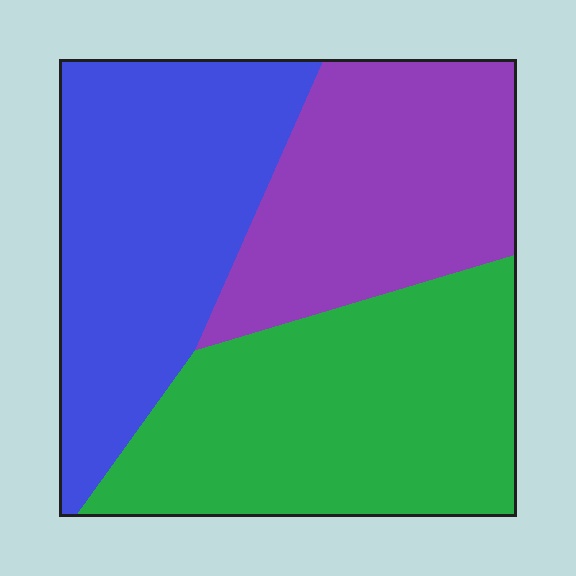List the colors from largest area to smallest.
From largest to smallest: green, blue, purple.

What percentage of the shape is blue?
Blue takes up between a quarter and a half of the shape.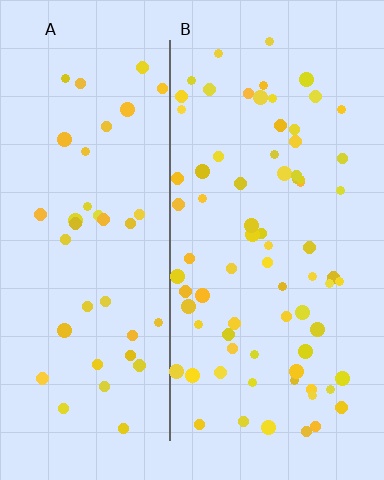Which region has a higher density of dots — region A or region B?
B (the right).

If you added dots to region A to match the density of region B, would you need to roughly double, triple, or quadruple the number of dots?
Approximately double.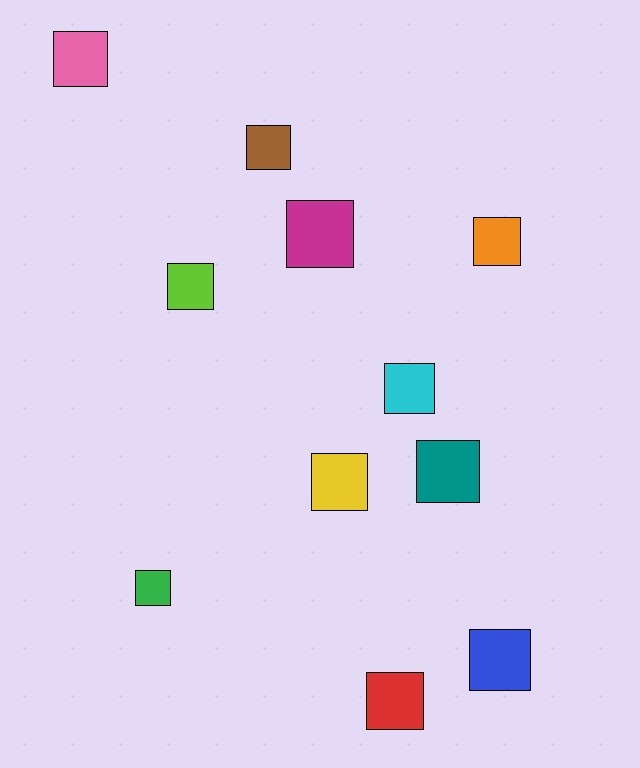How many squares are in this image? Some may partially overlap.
There are 11 squares.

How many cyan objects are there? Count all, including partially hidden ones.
There is 1 cyan object.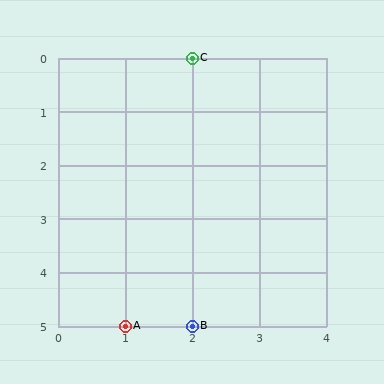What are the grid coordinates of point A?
Point A is at grid coordinates (1, 5).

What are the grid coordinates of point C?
Point C is at grid coordinates (2, 0).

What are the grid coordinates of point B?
Point B is at grid coordinates (2, 5).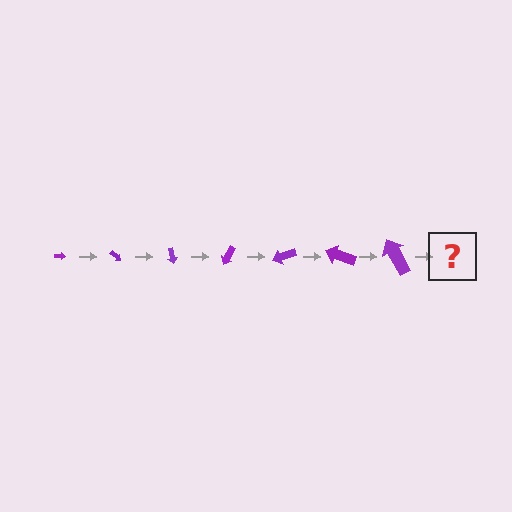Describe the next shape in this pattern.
It should be an arrow, larger than the previous one and rotated 280 degrees from the start.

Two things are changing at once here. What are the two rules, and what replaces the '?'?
The two rules are that the arrow grows larger each step and it rotates 40 degrees each step. The '?' should be an arrow, larger than the previous one and rotated 280 degrees from the start.